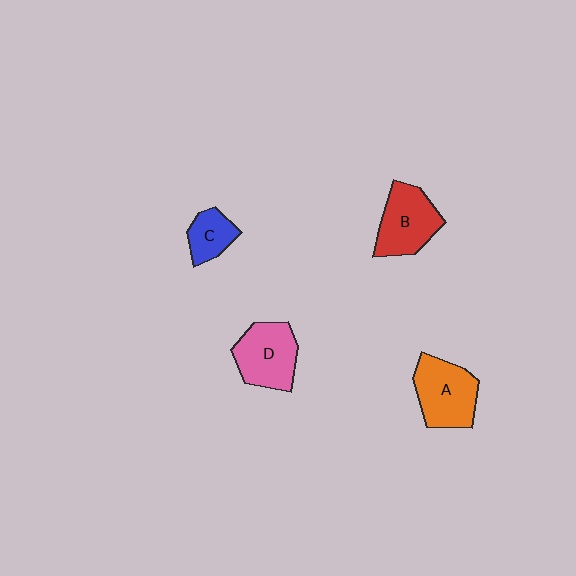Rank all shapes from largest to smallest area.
From largest to smallest: A (orange), D (pink), B (red), C (blue).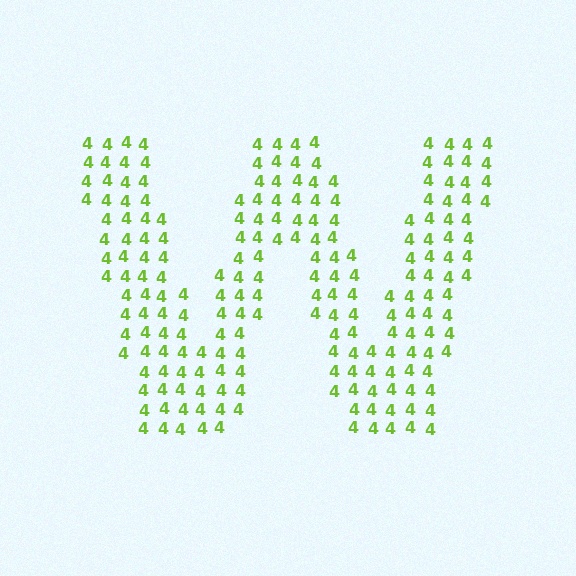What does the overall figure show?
The overall figure shows the letter W.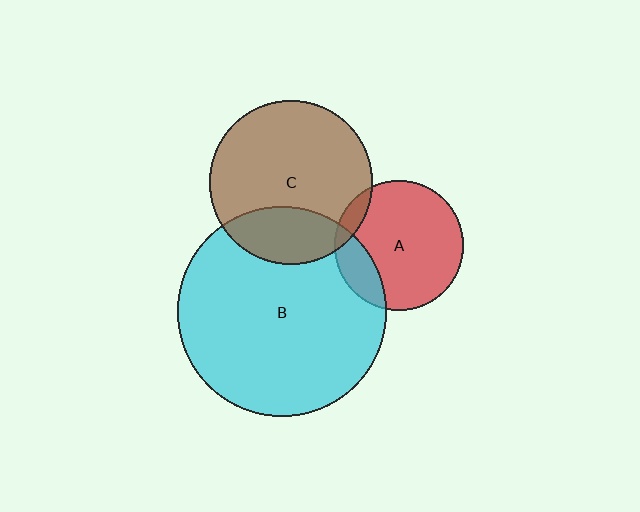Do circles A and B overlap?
Yes.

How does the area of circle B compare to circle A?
Approximately 2.6 times.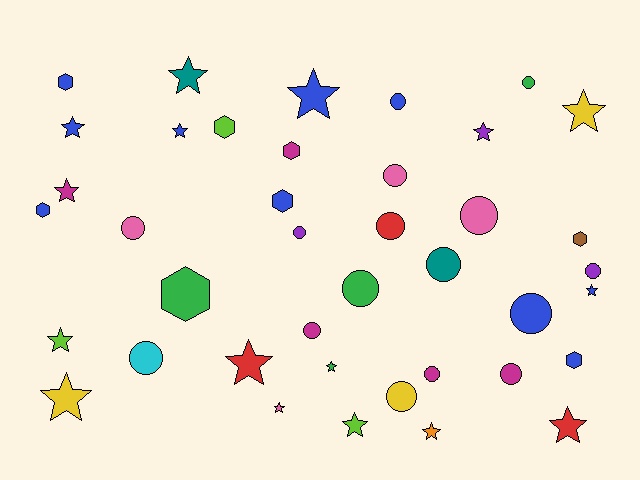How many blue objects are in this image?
There are 10 blue objects.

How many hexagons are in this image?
There are 8 hexagons.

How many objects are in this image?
There are 40 objects.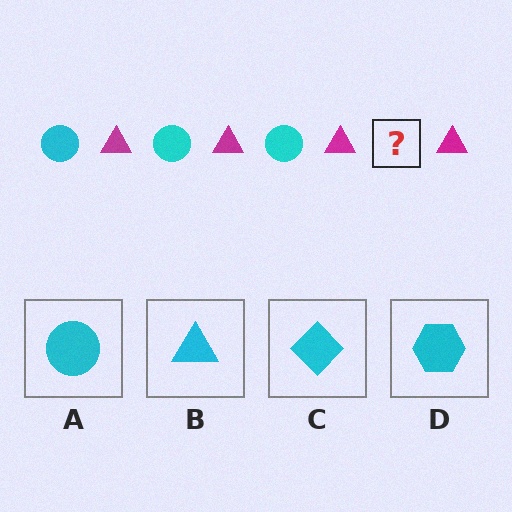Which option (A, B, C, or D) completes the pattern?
A.